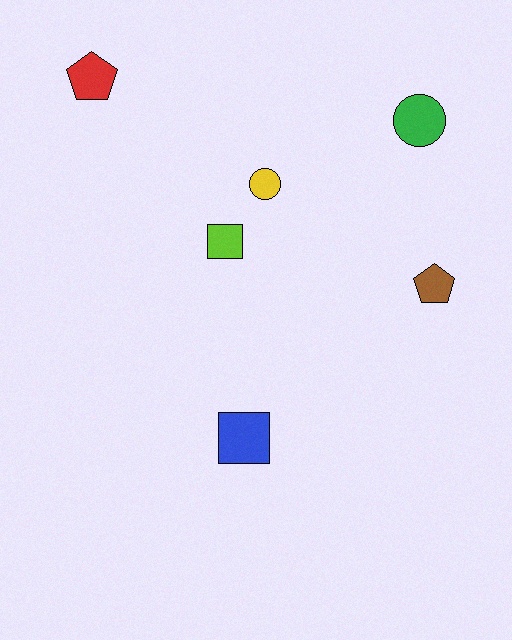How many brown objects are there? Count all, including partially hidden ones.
There is 1 brown object.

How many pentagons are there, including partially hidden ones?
There are 2 pentagons.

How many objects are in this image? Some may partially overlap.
There are 6 objects.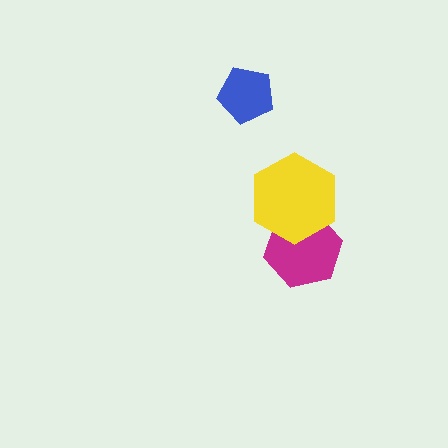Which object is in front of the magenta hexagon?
The yellow hexagon is in front of the magenta hexagon.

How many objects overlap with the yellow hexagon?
1 object overlaps with the yellow hexagon.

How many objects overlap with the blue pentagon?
0 objects overlap with the blue pentagon.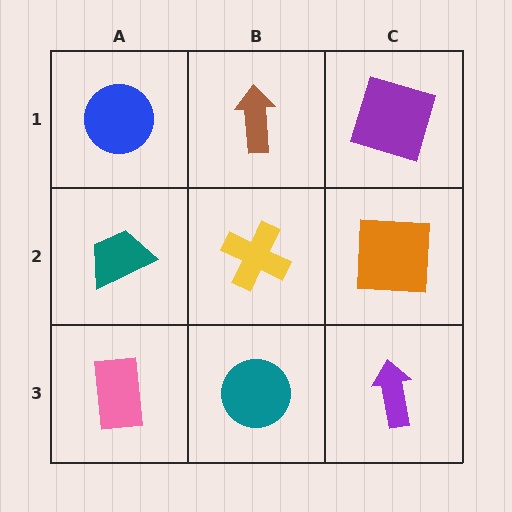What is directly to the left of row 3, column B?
A pink rectangle.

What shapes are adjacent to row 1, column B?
A yellow cross (row 2, column B), a blue circle (row 1, column A), a purple square (row 1, column C).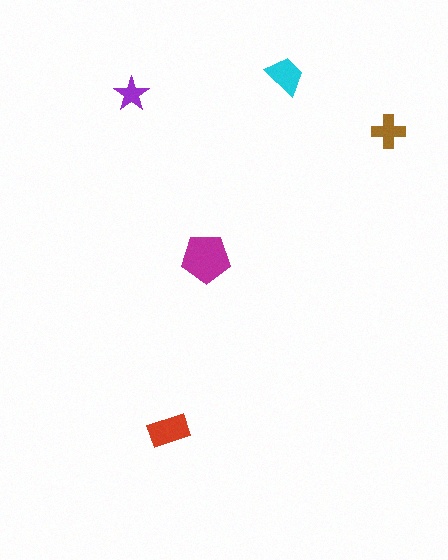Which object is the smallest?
The purple star.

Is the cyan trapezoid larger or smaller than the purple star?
Larger.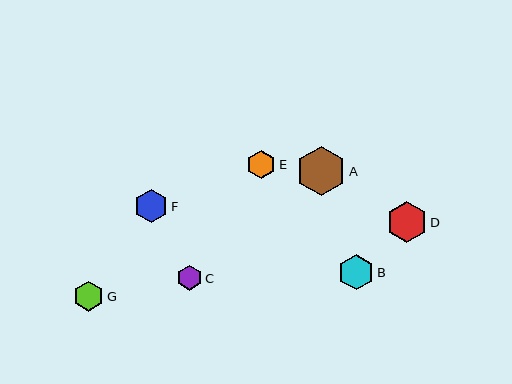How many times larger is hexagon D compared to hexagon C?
Hexagon D is approximately 1.6 times the size of hexagon C.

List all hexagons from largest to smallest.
From largest to smallest: A, D, B, F, G, E, C.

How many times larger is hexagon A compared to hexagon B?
Hexagon A is approximately 1.4 times the size of hexagon B.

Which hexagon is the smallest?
Hexagon C is the smallest with a size of approximately 25 pixels.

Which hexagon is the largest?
Hexagon A is the largest with a size of approximately 49 pixels.